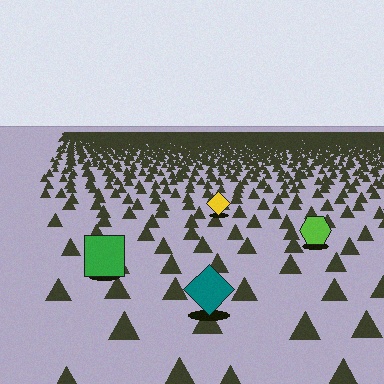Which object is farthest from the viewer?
The yellow diamond is farthest from the viewer. It appears smaller and the ground texture around it is denser.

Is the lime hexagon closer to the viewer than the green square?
No. The green square is closer — you can tell from the texture gradient: the ground texture is coarser near it.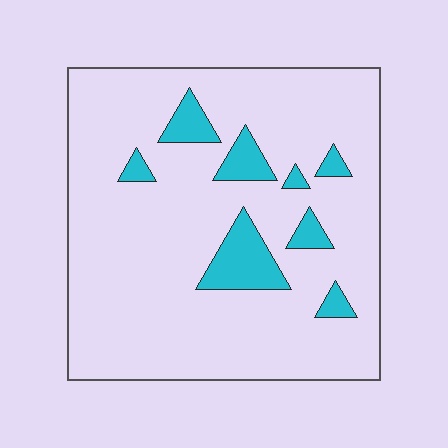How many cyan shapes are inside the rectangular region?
8.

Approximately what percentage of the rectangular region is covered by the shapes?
Approximately 10%.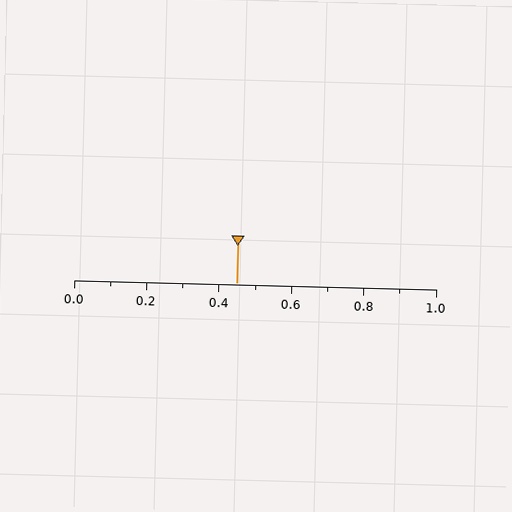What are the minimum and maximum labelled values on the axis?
The axis runs from 0.0 to 1.0.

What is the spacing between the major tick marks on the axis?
The major ticks are spaced 0.2 apart.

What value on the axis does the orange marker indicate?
The marker indicates approximately 0.45.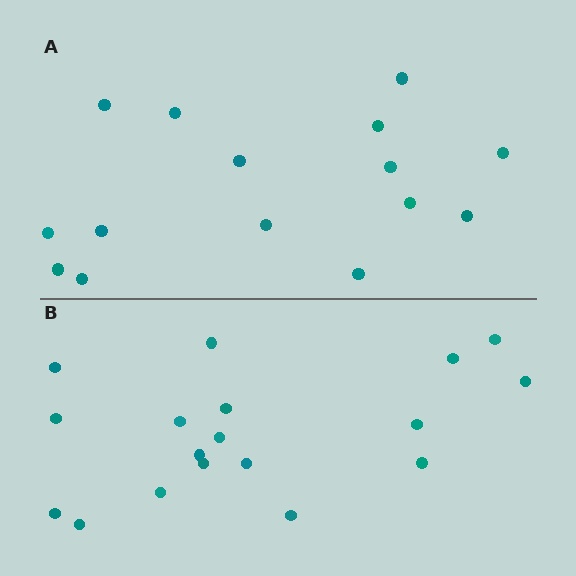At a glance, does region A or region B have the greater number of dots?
Region B (the bottom region) has more dots.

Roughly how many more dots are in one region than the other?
Region B has just a few more — roughly 2 or 3 more dots than region A.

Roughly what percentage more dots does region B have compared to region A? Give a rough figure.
About 20% more.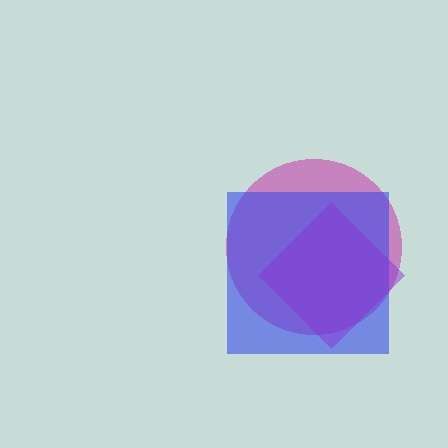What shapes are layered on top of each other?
The layered shapes are: a magenta circle, a blue square, a purple diamond.